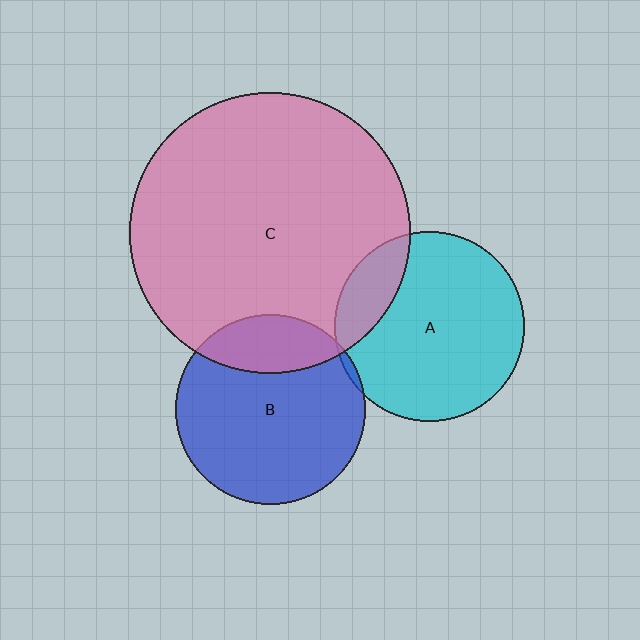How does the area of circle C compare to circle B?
Approximately 2.2 times.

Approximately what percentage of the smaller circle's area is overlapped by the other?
Approximately 20%.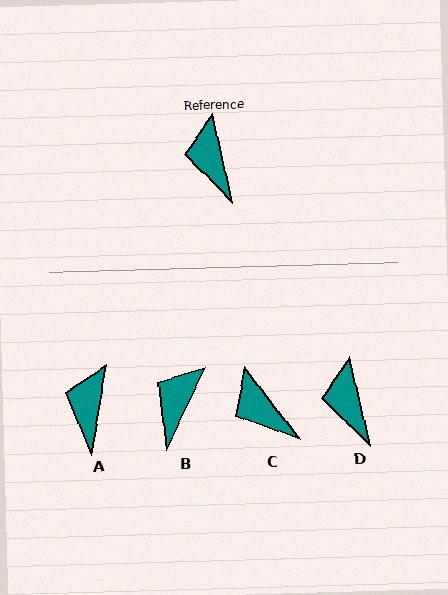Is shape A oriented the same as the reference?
No, it is off by about 22 degrees.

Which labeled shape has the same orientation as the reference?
D.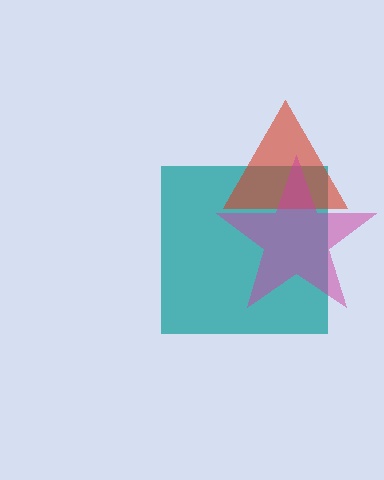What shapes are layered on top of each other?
The layered shapes are: a teal square, a red triangle, a magenta star.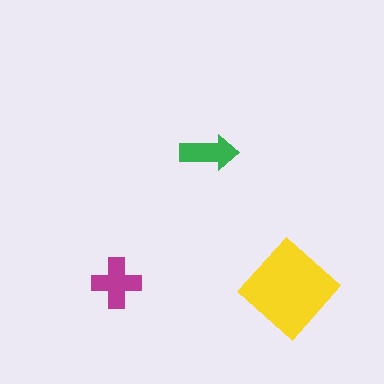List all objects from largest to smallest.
The yellow diamond, the magenta cross, the green arrow.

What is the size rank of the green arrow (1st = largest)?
3rd.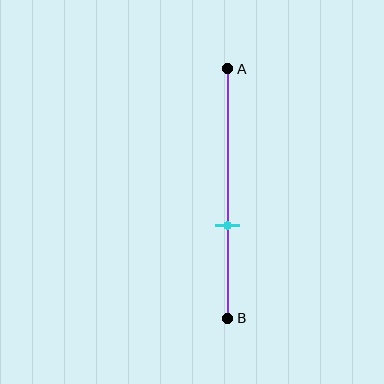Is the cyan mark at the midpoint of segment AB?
No, the mark is at about 65% from A, not at the 50% midpoint.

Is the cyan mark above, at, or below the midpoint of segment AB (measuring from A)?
The cyan mark is below the midpoint of segment AB.